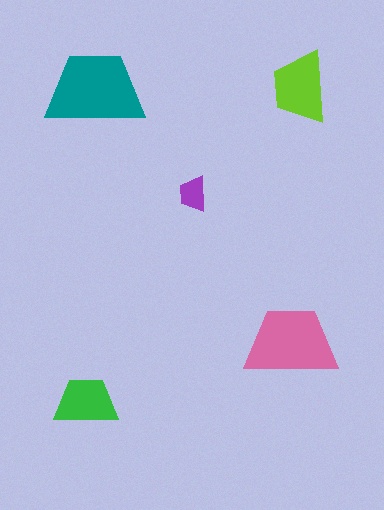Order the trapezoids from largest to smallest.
the teal one, the pink one, the lime one, the green one, the purple one.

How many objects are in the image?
There are 5 objects in the image.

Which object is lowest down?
The green trapezoid is bottommost.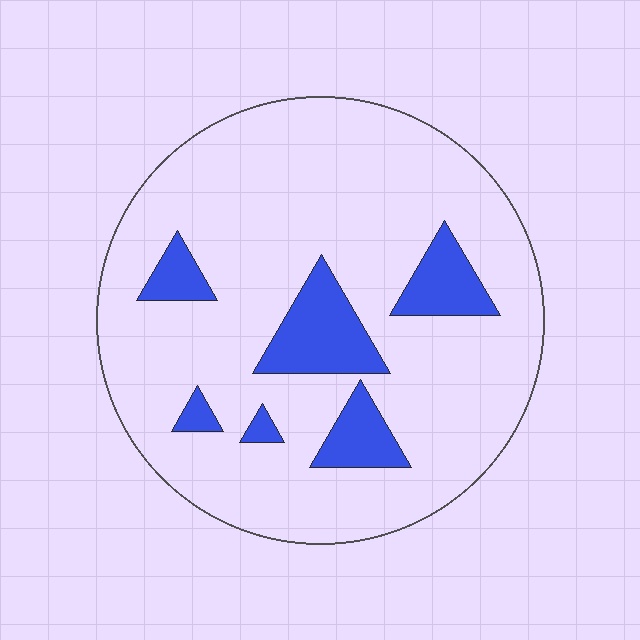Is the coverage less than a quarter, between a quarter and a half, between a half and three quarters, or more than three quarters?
Less than a quarter.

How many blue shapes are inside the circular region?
6.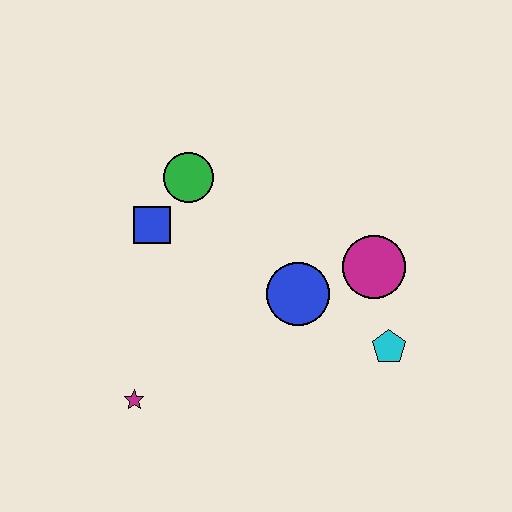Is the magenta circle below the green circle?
Yes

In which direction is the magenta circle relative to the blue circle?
The magenta circle is to the right of the blue circle.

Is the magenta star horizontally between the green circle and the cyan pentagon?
No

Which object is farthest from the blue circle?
The magenta star is farthest from the blue circle.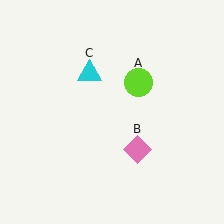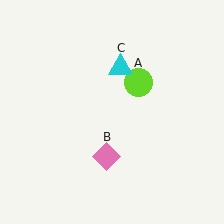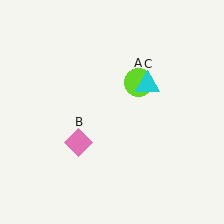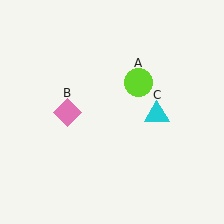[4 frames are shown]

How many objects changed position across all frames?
2 objects changed position: pink diamond (object B), cyan triangle (object C).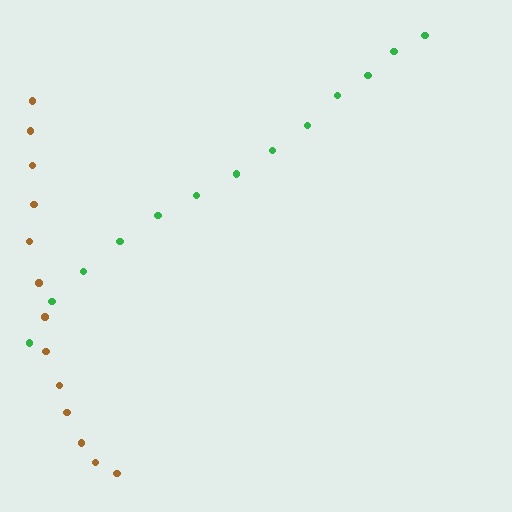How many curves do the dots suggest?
There are 2 distinct paths.